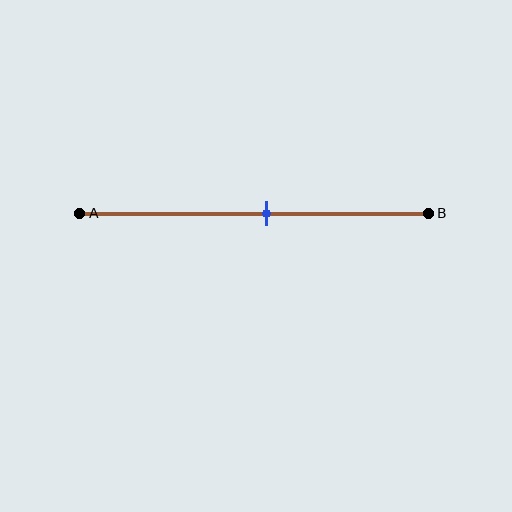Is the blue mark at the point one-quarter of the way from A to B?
No, the mark is at about 55% from A, not at the 25% one-quarter point.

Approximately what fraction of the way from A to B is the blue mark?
The blue mark is approximately 55% of the way from A to B.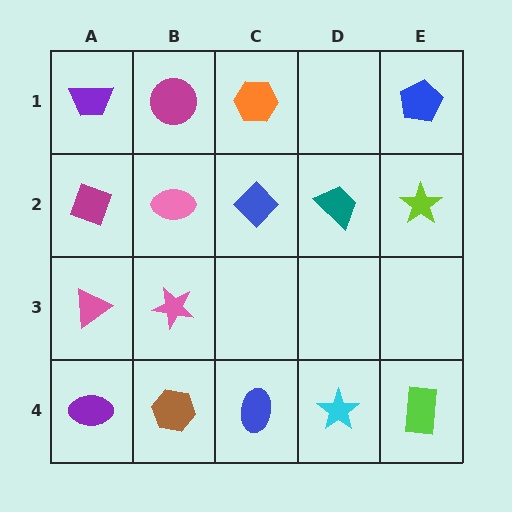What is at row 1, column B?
A magenta circle.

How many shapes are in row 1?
4 shapes.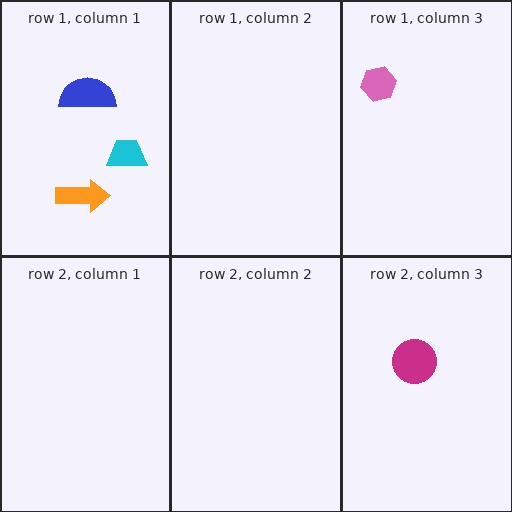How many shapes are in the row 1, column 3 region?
1.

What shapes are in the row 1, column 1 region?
The orange arrow, the cyan trapezoid, the blue semicircle.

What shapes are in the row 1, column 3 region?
The pink hexagon.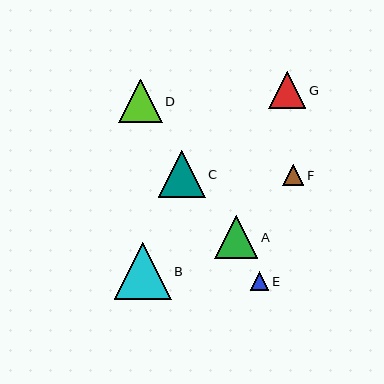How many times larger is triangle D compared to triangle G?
Triangle D is approximately 1.2 times the size of triangle G.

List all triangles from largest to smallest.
From largest to smallest: B, C, A, D, G, F, E.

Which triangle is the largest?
Triangle B is the largest with a size of approximately 57 pixels.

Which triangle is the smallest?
Triangle E is the smallest with a size of approximately 18 pixels.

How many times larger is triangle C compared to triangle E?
Triangle C is approximately 2.5 times the size of triangle E.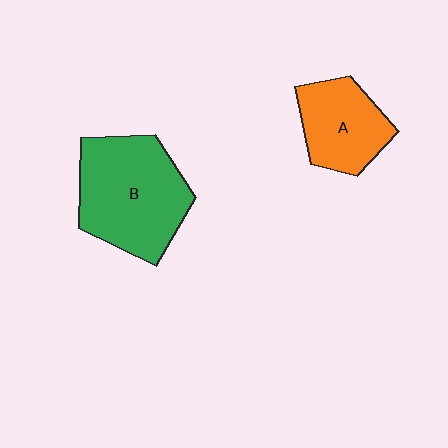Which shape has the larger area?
Shape B (green).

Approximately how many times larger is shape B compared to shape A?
Approximately 1.6 times.